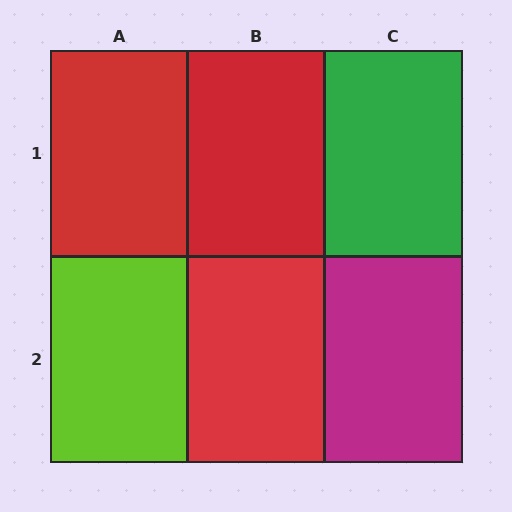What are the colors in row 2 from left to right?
Lime, red, magenta.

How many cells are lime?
1 cell is lime.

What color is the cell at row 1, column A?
Red.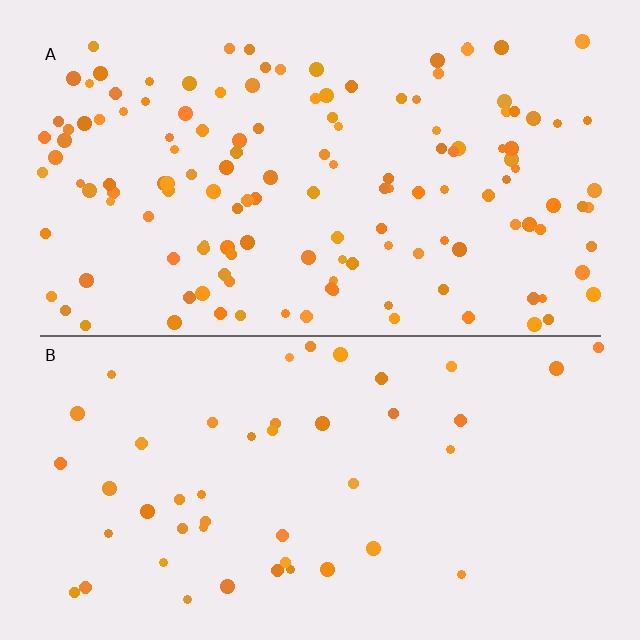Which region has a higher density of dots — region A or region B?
A (the top).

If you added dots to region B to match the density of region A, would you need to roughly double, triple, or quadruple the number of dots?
Approximately triple.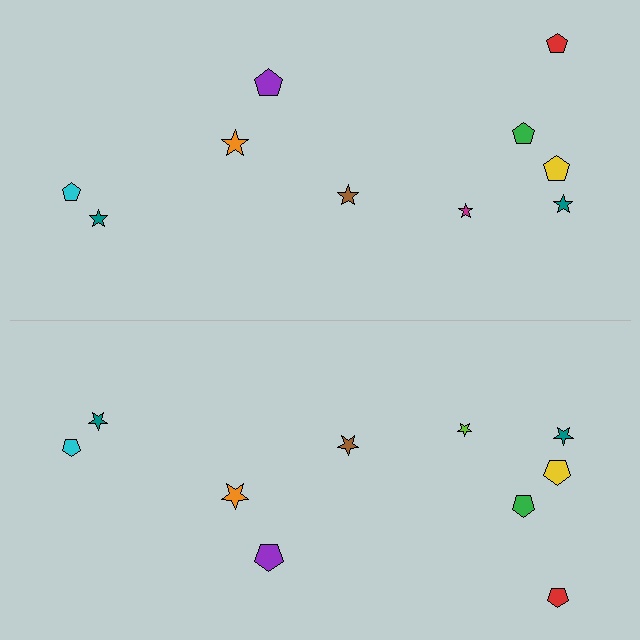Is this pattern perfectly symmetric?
No, the pattern is not perfectly symmetric. The lime star on the bottom side breaks the symmetry — its mirror counterpart is magenta.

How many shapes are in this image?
There are 20 shapes in this image.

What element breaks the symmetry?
The lime star on the bottom side breaks the symmetry — its mirror counterpart is magenta.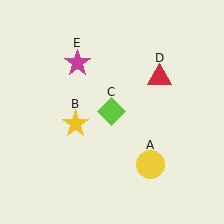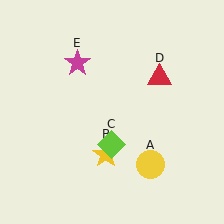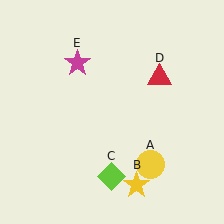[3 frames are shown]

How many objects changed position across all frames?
2 objects changed position: yellow star (object B), lime diamond (object C).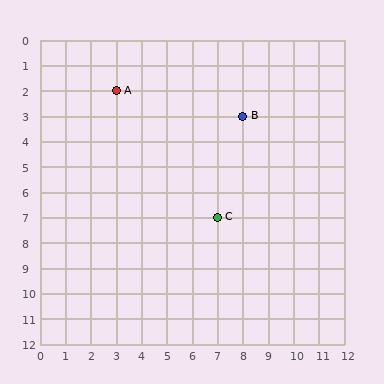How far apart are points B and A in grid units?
Points B and A are 5 columns and 1 row apart (about 5.1 grid units diagonally).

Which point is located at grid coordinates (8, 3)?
Point B is at (8, 3).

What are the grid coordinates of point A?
Point A is at grid coordinates (3, 2).